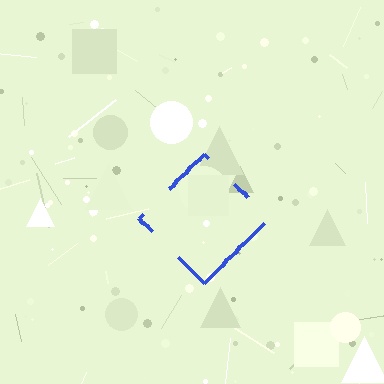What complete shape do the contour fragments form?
The contour fragments form a diamond.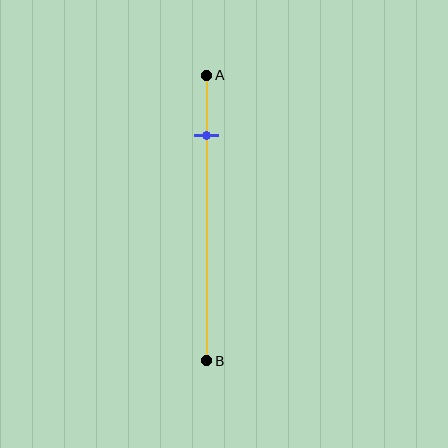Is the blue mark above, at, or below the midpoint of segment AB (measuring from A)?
The blue mark is above the midpoint of segment AB.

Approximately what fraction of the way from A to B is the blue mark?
The blue mark is approximately 20% of the way from A to B.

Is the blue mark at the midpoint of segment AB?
No, the mark is at about 20% from A, not at the 50% midpoint.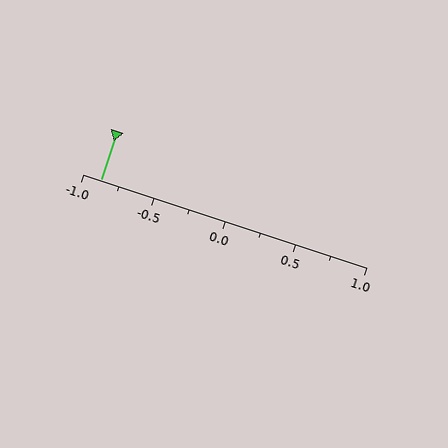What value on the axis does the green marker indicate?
The marker indicates approximately -0.88.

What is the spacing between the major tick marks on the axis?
The major ticks are spaced 0.5 apart.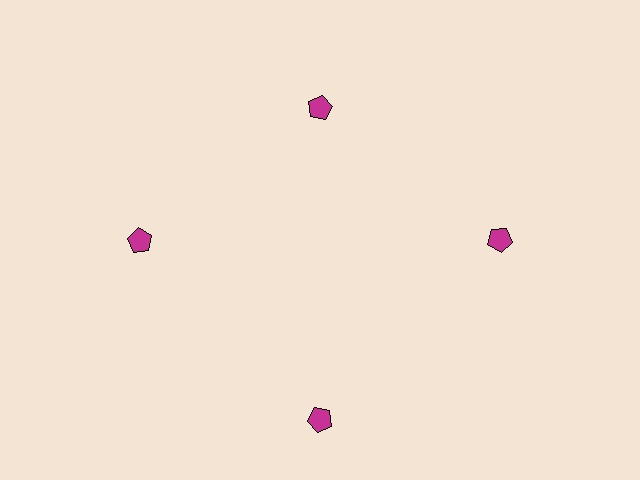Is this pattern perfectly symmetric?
No. The 4 magenta pentagons are arranged in a ring, but one element near the 12 o'clock position is pulled inward toward the center, breaking the 4-fold rotational symmetry.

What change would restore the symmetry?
The symmetry would be restored by moving it outward, back onto the ring so that all 4 pentagons sit at equal angles and equal distance from the center.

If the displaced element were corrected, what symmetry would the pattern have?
It would have 4-fold rotational symmetry — the pattern would map onto itself every 90 degrees.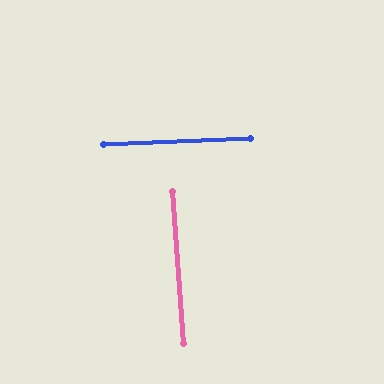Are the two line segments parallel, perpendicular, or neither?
Perpendicular — they meet at approximately 88°.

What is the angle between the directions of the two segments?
Approximately 88 degrees.